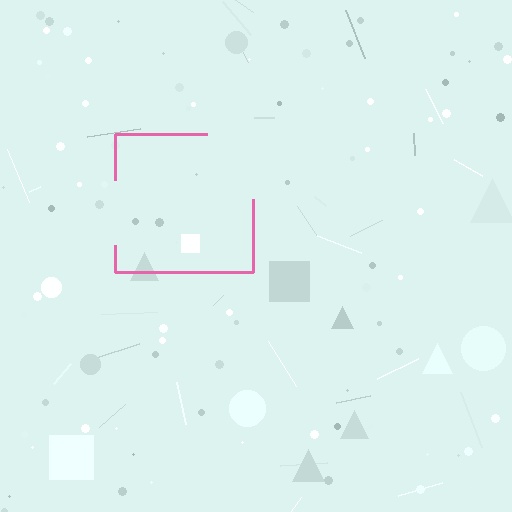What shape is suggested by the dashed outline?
The dashed outline suggests a square.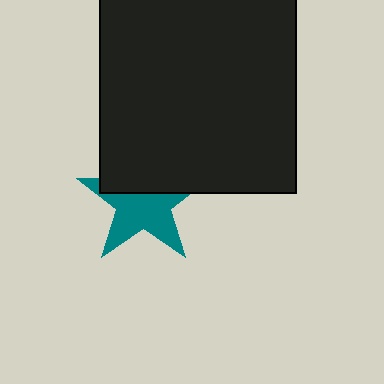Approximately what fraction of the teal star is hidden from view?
Roughly 41% of the teal star is hidden behind the black rectangle.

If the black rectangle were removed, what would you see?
You would see the complete teal star.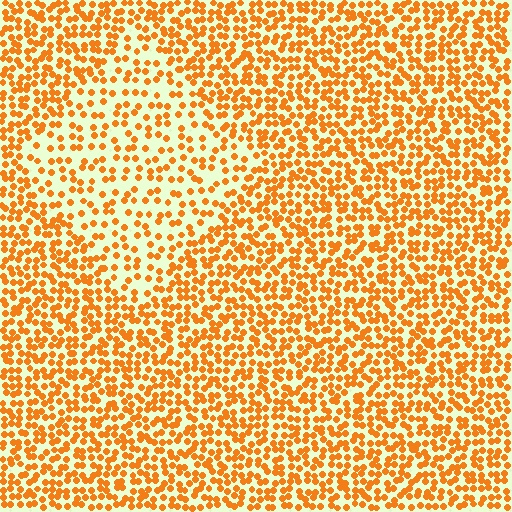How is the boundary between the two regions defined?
The boundary is defined by a change in element density (approximately 1.9x ratio). All elements are the same color, size, and shape.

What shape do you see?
I see a diamond.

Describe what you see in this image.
The image contains small orange elements arranged at two different densities. A diamond-shaped region is visible where the elements are less densely packed than the surrounding area.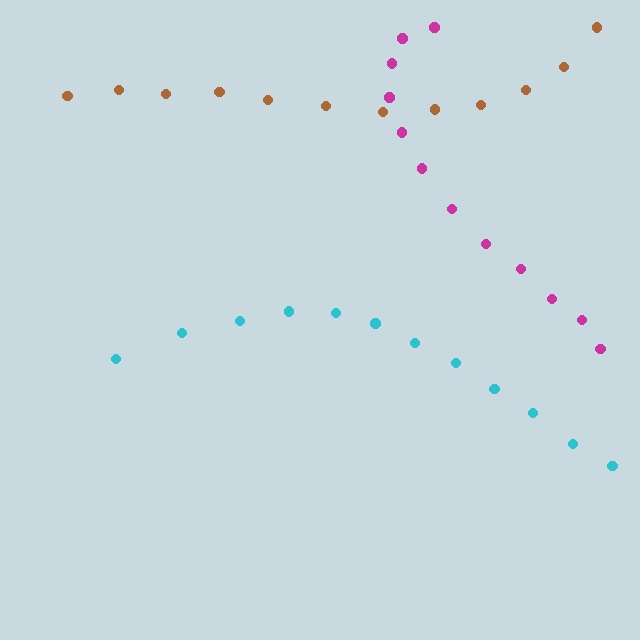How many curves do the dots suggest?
There are 3 distinct paths.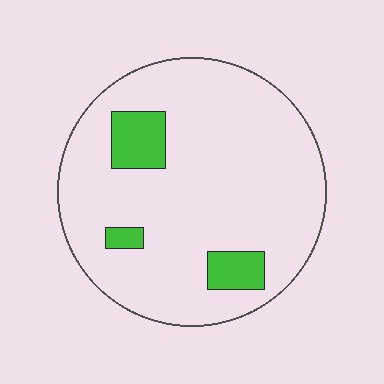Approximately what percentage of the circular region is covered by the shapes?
Approximately 10%.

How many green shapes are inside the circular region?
3.